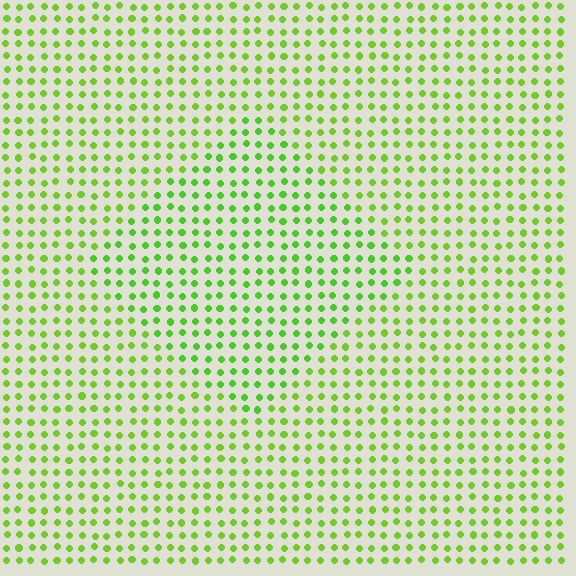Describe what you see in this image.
The image is filled with small lime elements in a uniform arrangement. A diamond-shaped region is visible where the elements are tinted to a slightly different hue, forming a subtle color boundary.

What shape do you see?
I see a diamond.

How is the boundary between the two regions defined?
The boundary is defined purely by a slight shift in hue (about 16 degrees). Spacing, size, and orientation are identical on both sides.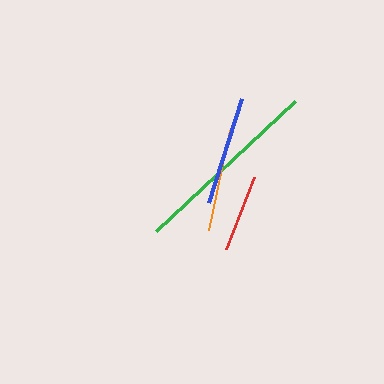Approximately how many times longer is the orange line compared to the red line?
The orange line is approximately 1.3 times the length of the red line.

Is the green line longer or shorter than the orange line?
The green line is longer than the orange line.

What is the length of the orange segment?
The orange segment is approximately 102 pixels long.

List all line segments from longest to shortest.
From longest to shortest: green, blue, orange, red.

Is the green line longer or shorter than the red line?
The green line is longer than the red line.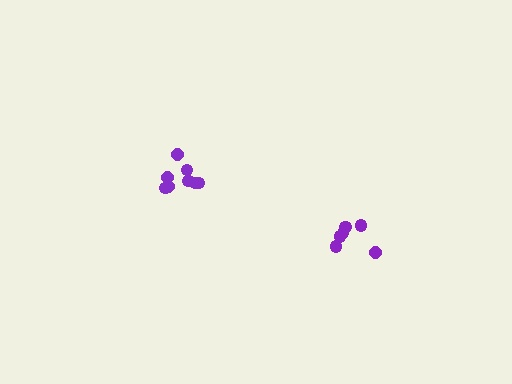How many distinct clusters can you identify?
There are 2 distinct clusters.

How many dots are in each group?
Group 1: 8 dots, Group 2: 6 dots (14 total).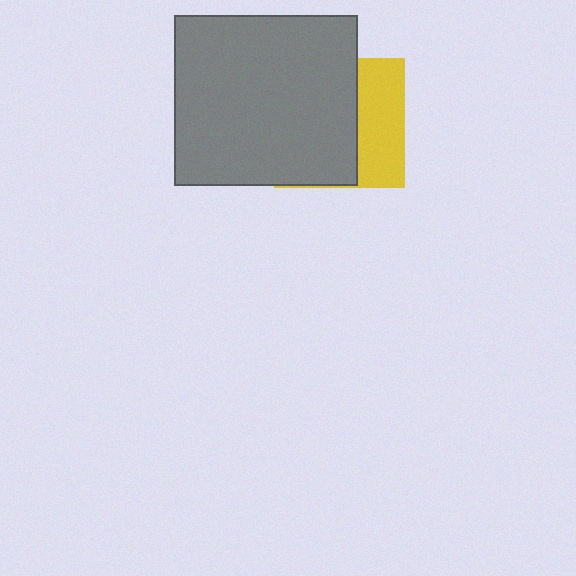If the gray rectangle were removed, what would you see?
You would see the complete yellow square.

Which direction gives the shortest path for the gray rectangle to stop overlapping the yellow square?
Moving left gives the shortest separation.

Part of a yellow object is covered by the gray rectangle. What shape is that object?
It is a square.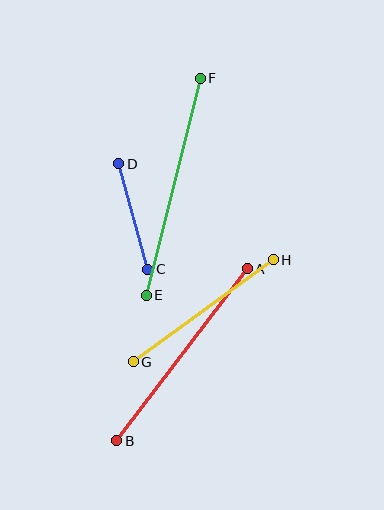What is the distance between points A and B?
The distance is approximately 216 pixels.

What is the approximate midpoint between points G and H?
The midpoint is at approximately (203, 311) pixels.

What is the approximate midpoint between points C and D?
The midpoint is at approximately (133, 217) pixels.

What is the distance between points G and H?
The distance is approximately 173 pixels.